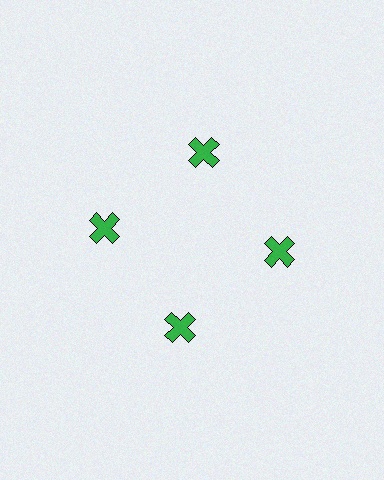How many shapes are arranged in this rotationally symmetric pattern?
There are 4 shapes, arranged in 4 groups of 1.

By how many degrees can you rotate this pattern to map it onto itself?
The pattern maps onto itself every 90 degrees of rotation.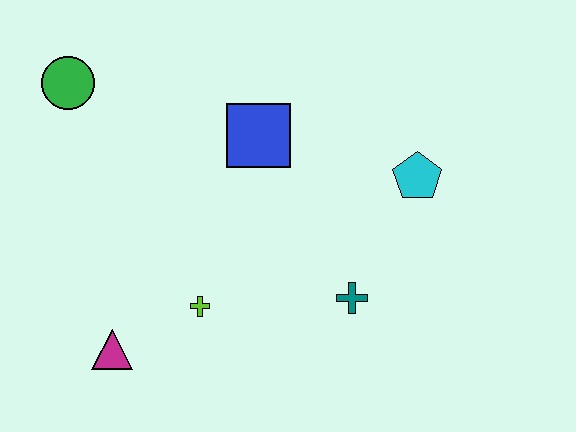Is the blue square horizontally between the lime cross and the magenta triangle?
No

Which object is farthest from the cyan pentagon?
The green circle is farthest from the cyan pentagon.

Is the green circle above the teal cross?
Yes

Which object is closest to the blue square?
The cyan pentagon is closest to the blue square.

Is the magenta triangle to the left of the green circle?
No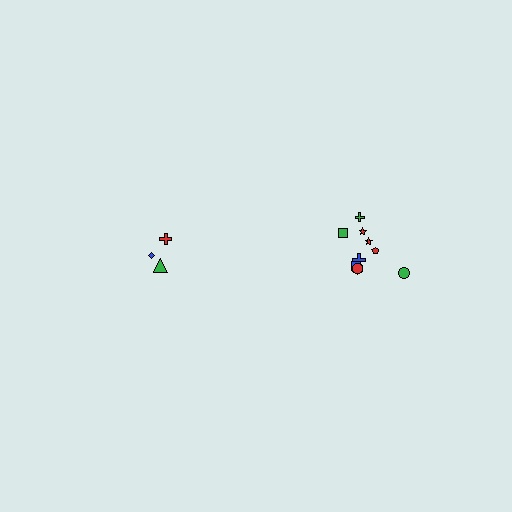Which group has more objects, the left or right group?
The right group.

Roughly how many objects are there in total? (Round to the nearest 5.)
Roughly 15 objects in total.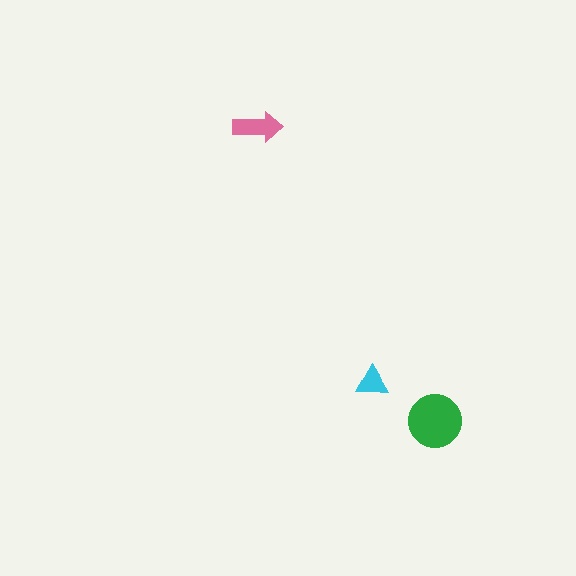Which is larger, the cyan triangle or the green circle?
The green circle.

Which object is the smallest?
The cyan triangle.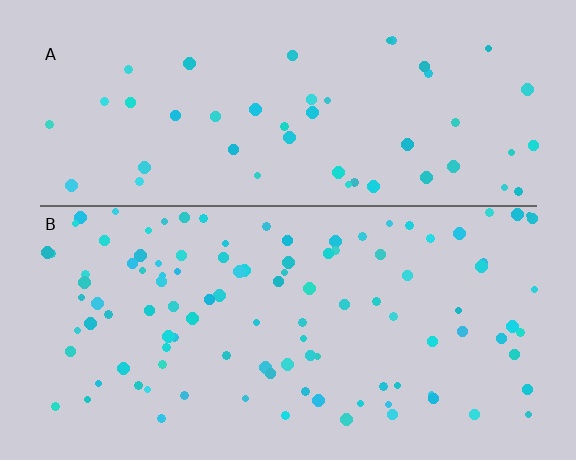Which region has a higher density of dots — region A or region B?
B (the bottom).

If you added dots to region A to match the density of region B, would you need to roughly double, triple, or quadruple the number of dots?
Approximately double.